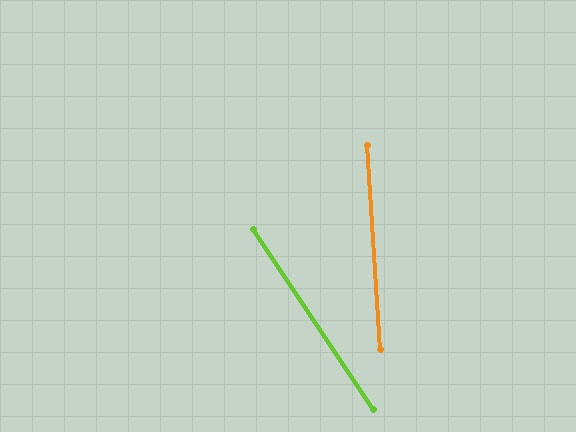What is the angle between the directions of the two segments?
Approximately 30 degrees.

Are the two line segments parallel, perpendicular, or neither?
Neither parallel nor perpendicular — they differ by about 30°.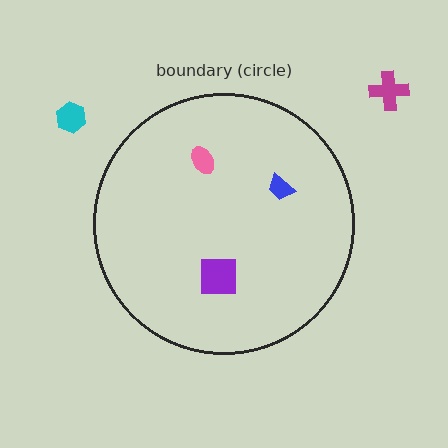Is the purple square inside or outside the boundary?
Inside.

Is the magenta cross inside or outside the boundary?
Outside.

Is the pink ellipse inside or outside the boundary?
Inside.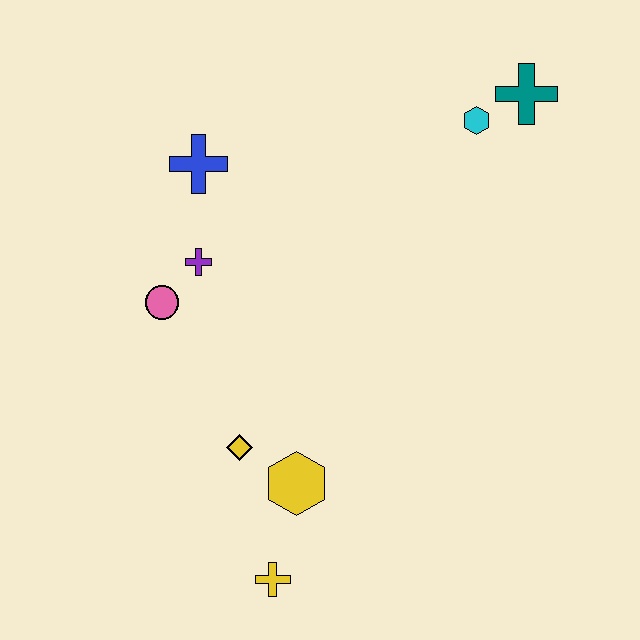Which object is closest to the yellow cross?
The yellow hexagon is closest to the yellow cross.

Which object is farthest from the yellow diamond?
The teal cross is farthest from the yellow diamond.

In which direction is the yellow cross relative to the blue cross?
The yellow cross is below the blue cross.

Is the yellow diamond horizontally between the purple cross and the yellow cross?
Yes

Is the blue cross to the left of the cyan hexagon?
Yes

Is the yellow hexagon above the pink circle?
No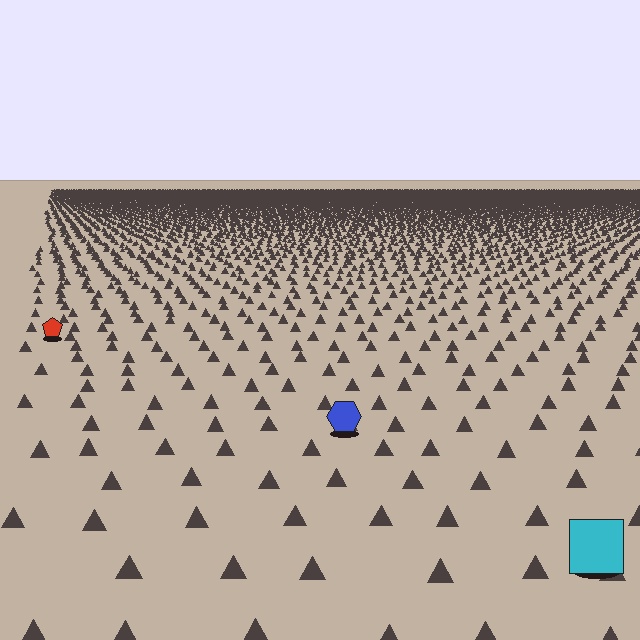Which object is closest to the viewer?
The cyan square is closest. The texture marks near it are larger and more spread out.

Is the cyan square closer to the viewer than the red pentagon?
Yes. The cyan square is closer — you can tell from the texture gradient: the ground texture is coarser near it.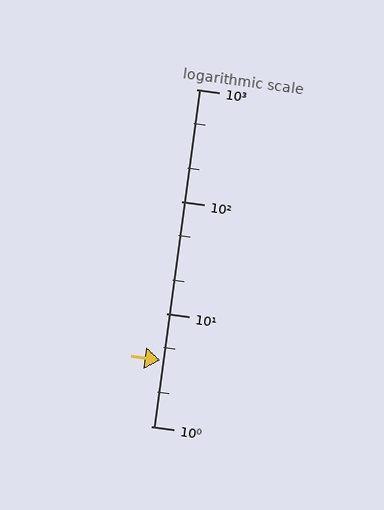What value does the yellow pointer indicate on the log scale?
The pointer indicates approximately 3.9.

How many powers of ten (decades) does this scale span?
The scale spans 3 decades, from 1 to 1000.